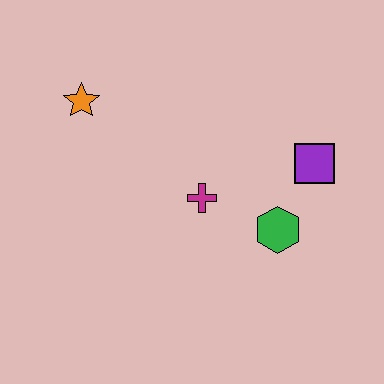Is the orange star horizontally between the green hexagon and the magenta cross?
No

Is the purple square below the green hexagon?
No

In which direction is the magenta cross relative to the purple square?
The magenta cross is to the left of the purple square.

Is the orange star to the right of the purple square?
No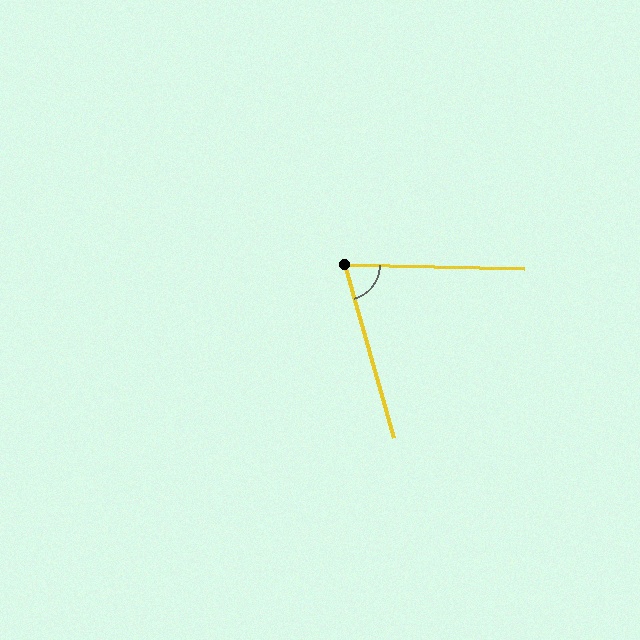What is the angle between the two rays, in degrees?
Approximately 73 degrees.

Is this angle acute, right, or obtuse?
It is acute.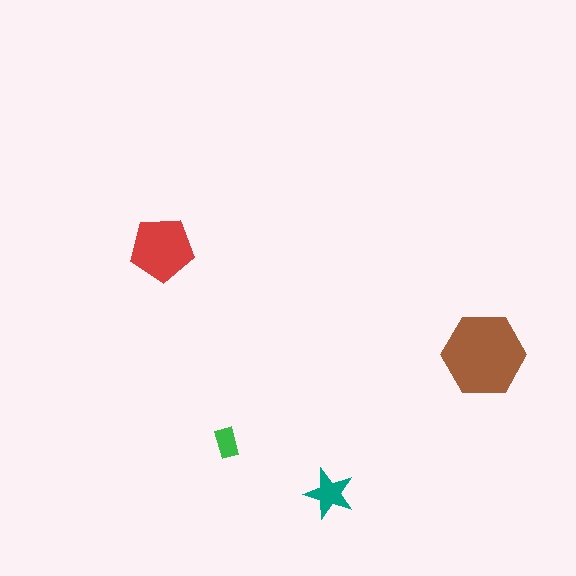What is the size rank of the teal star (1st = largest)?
3rd.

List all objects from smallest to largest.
The green rectangle, the teal star, the red pentagon, the brown hexagon.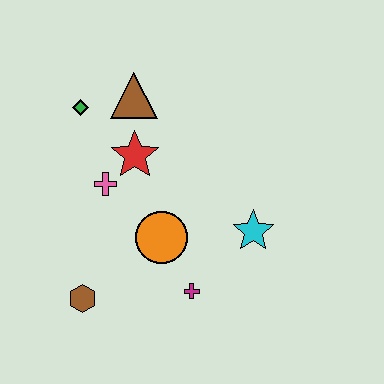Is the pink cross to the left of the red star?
Yes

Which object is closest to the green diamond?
The brown triangle is closest to the green diamond.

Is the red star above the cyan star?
Yes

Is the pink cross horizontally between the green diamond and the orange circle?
Yes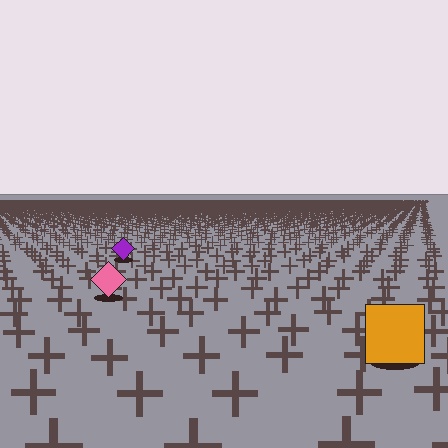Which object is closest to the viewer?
The orange square is closest. The texture marks near it are larger and more spread out.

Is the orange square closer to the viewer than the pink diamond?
Yes. The orange square is closer — you can tell from the texture gradient: the ground texture is coarser near it.